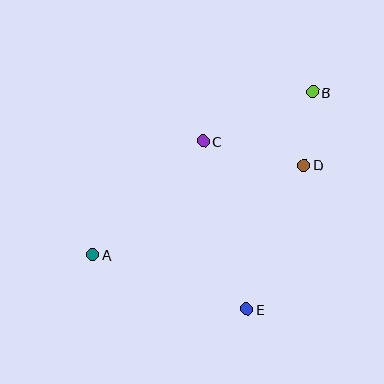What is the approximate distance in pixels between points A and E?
The distance between A and E is approximately 164 pixels.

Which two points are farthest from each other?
Points A and B are farthest from each other.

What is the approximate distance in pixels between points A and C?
The distance between A and C is approximately 158 pixels.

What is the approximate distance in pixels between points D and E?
The distance between D and E is approximately 155 pixels.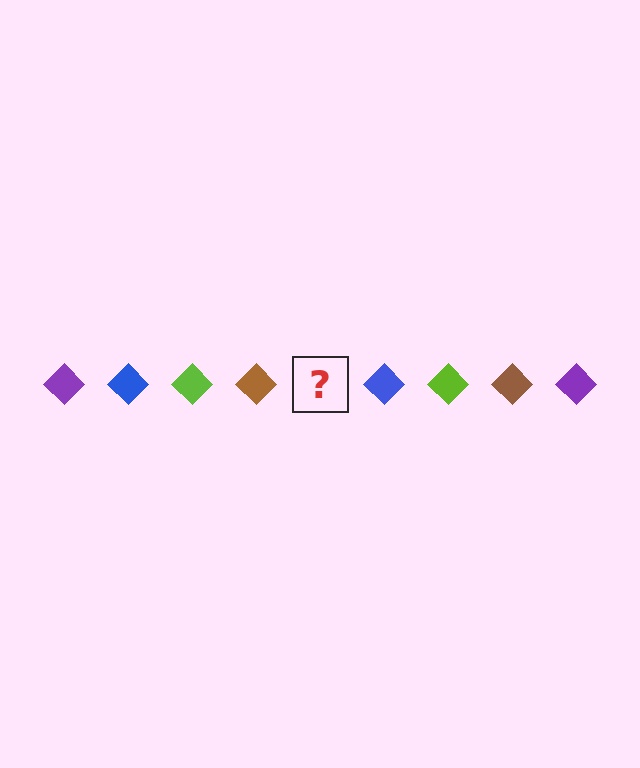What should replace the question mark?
The question mark should be replaced with a purple diamond.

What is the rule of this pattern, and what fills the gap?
The rule is that the pattern cycles through purple, blue, lime, brown diamonds. The gap should be filled with a purple diamond.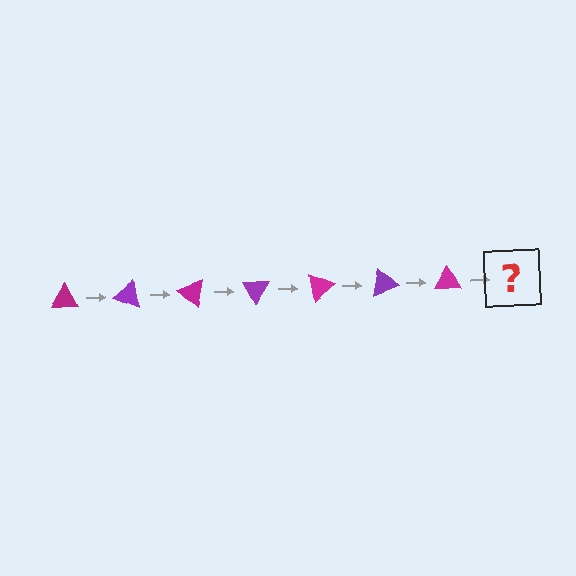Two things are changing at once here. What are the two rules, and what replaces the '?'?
The two rules are that it rotates 20 degrees each step and the color cycles through magenta and purple. The '?' should be a purple triangle, rotated 140 degrees from the start.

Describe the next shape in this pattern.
It should be a purple triangle, rotated 140 degrees from the start.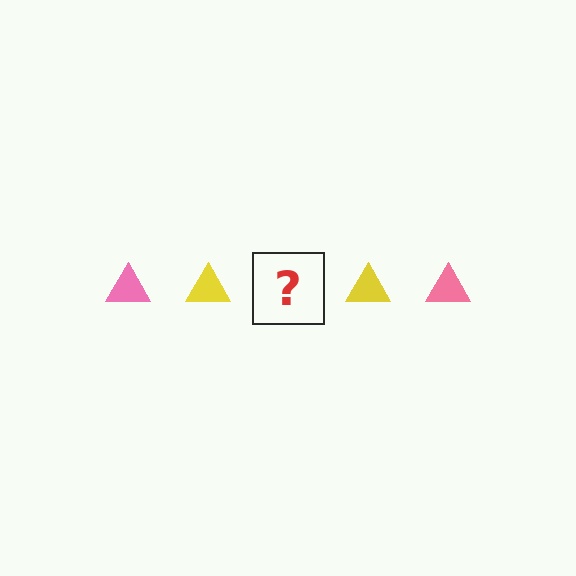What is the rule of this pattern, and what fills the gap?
The rule is that the pattern cycles through pink, yellow triangles. The gap should be filled with a pink triangle.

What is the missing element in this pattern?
The missing element is a pink triangle.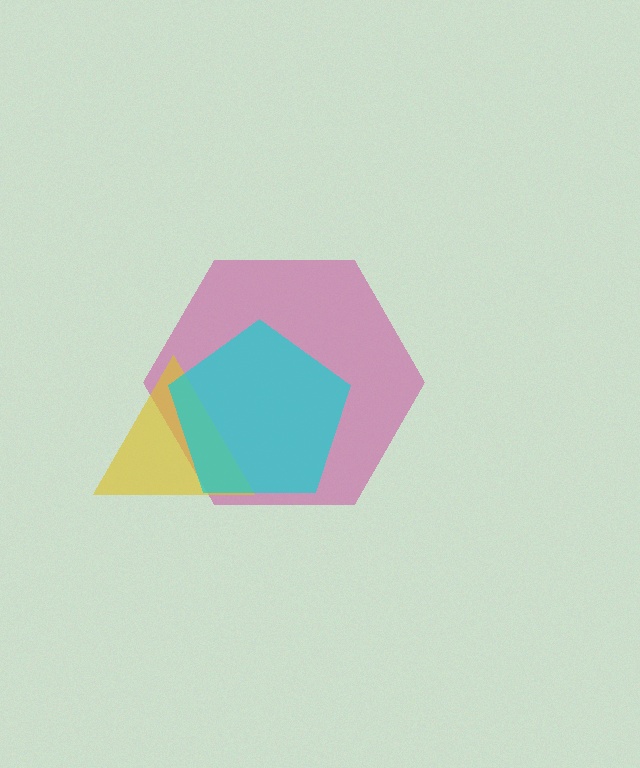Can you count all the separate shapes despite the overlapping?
Yes, there are 3 separate shapes.